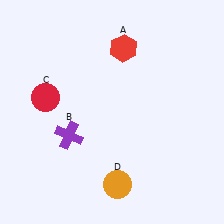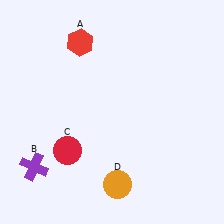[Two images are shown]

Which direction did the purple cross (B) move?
The purple cross (B) moved left.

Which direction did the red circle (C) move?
The red circle (C) moved down.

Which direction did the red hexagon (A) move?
The red hexagon (A) moved left.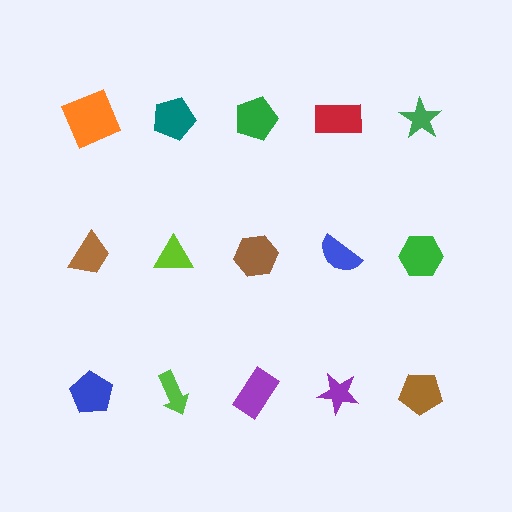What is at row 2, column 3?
A brown hexagon.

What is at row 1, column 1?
An orange square.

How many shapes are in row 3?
5 shapes.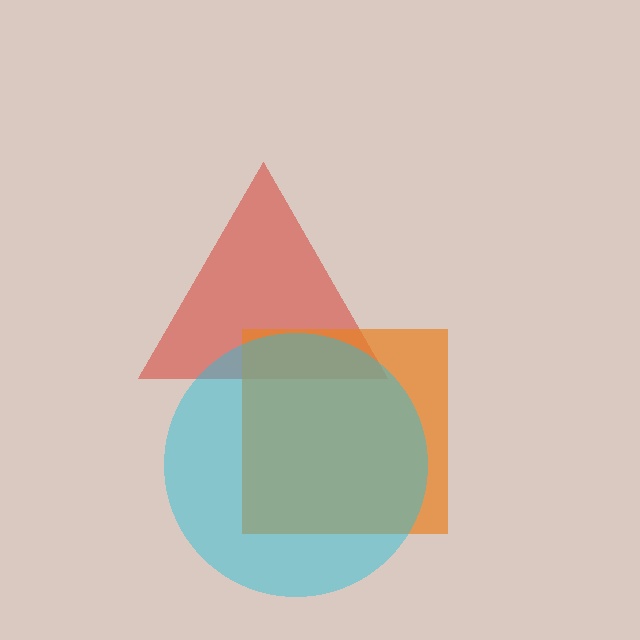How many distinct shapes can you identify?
There are 3 distinct shapes: a red triangle, an orange square, a cyan circle.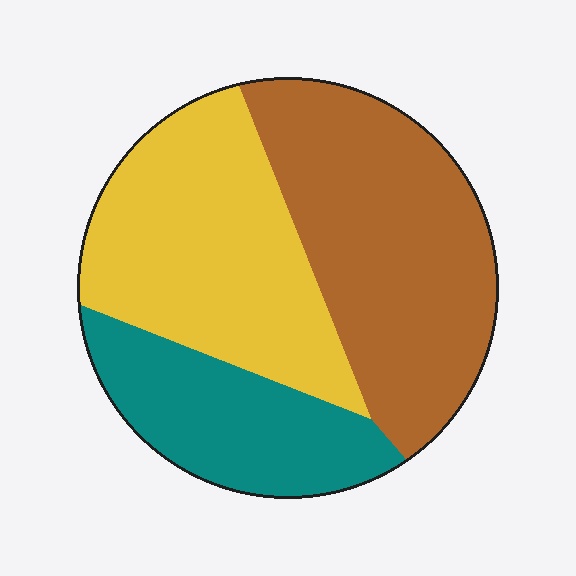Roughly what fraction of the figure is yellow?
Yellow covers about 35% of the figure.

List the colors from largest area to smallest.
From largest to smallest: brown, yellow, teal.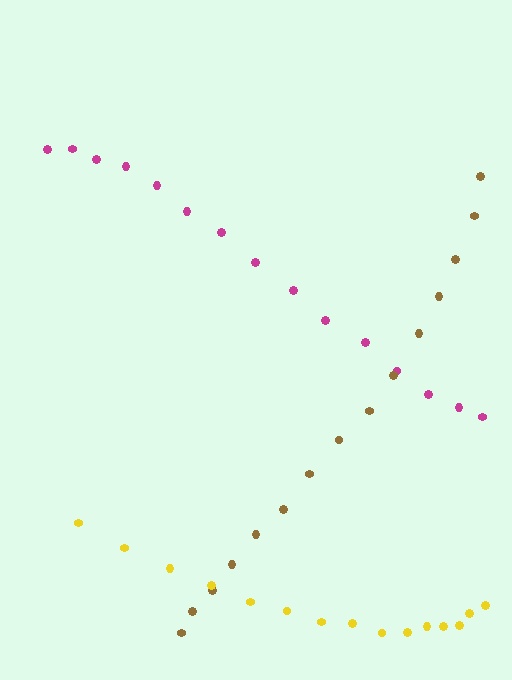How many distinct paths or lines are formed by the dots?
There are 3 distinct paths.